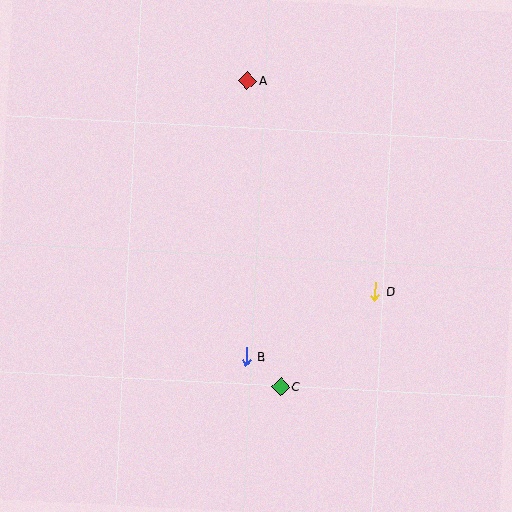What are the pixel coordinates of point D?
Point D is at (375, 291).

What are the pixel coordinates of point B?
Point B is at (246, 357).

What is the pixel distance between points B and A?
The distance between B and A is 276 pixels.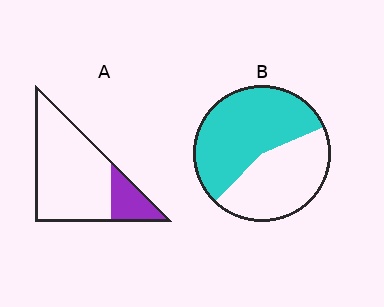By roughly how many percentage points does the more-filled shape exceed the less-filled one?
By roughly 35 percentage points (B over A).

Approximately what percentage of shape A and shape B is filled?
A is approximately 20% and B is approximately 55%.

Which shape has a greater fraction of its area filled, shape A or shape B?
Shape B.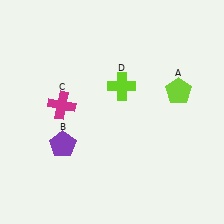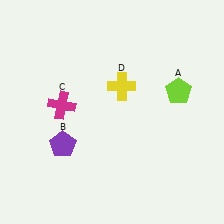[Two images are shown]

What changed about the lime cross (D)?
In Image 1, D is lime. In Image 2, it changed to yellow.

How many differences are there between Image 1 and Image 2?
There is 1 difference between the two images.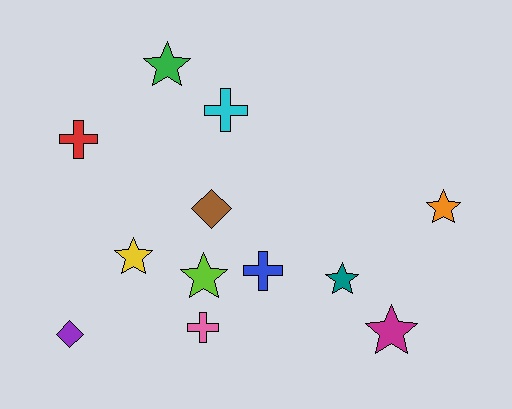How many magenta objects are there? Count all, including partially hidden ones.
There is 1 magenta object.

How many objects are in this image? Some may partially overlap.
There are 12 objects.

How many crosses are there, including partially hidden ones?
There are 4 crosses.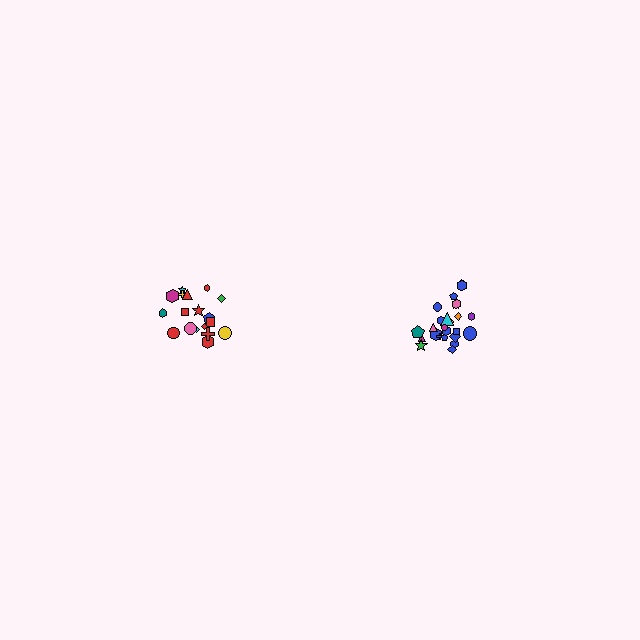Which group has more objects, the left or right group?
The right group.